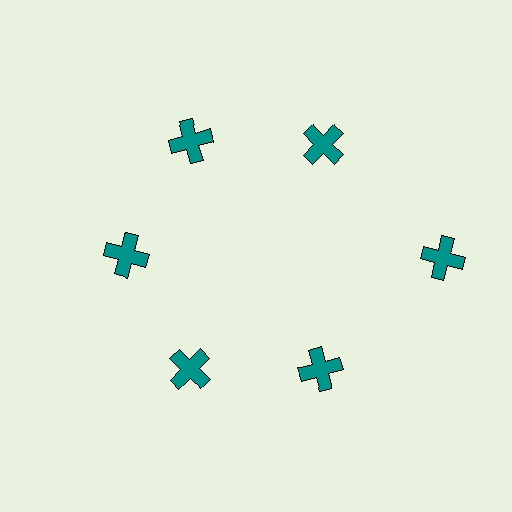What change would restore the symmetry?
The symmetry would be restored by moving it inward, back onto the ring so that all 6 crosses sit at equal angles and equal distance from the center.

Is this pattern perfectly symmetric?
No. The 6 teal crosses are arranged in a ring, but one element near the 3 o'clock position is pushed outward from the center, breaking the 6-fold rotational symmetry.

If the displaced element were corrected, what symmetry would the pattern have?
It would have 6-fold rotational symmetry — the pattern would map onto itself every 60 degrees.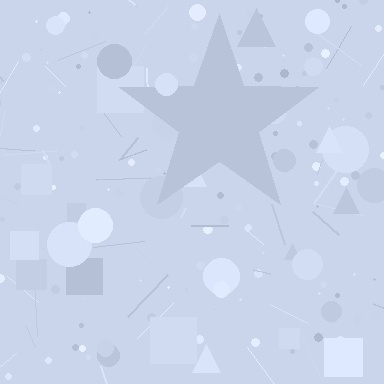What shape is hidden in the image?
A star is hidden in the image.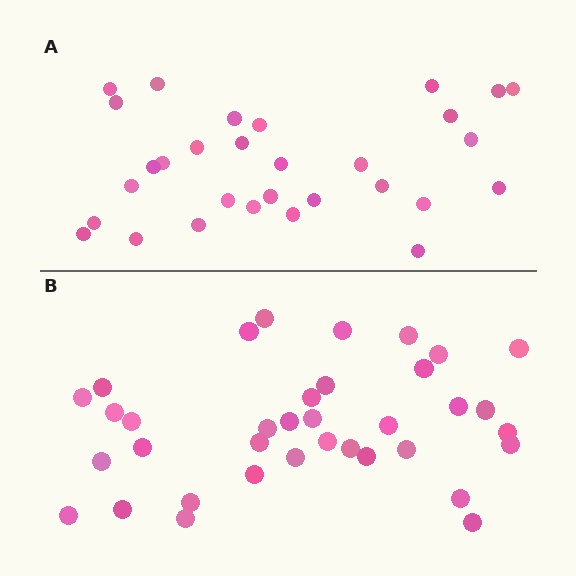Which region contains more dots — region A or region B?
Region B (the bottom region) has more dots.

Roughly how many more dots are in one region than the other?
Region B has about 6 more dots than region A.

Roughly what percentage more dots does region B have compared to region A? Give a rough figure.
About 20% more.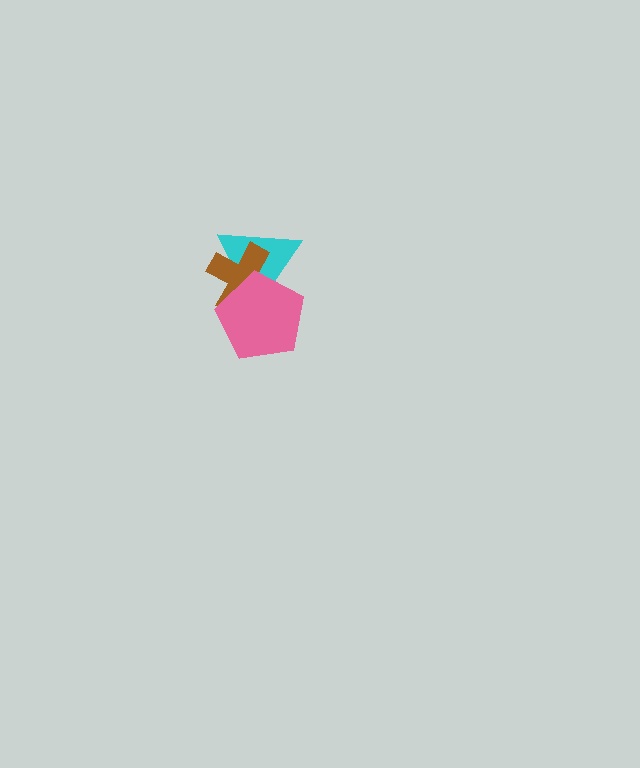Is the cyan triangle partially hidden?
Yes, it is partially covered by another shape.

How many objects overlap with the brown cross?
2 objects overlap with the brown cross.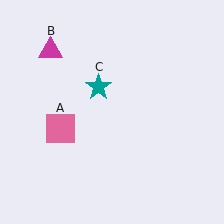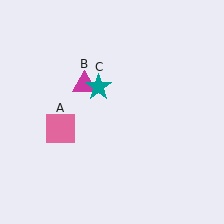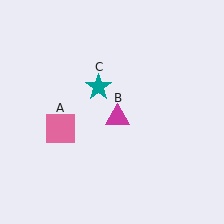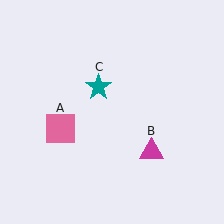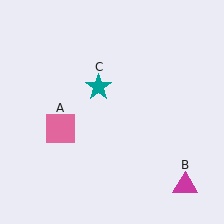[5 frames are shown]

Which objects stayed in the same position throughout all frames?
Pink square (object A) and teal star (object C) remained stationary.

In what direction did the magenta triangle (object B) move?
The magenta triangle (object B) moved down and to the right.